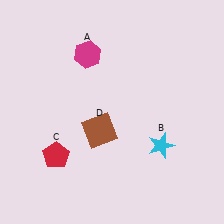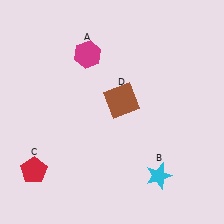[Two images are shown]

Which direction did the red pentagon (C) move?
The red pentagon (C) moved left.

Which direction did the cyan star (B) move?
The cyan star (B) moved down.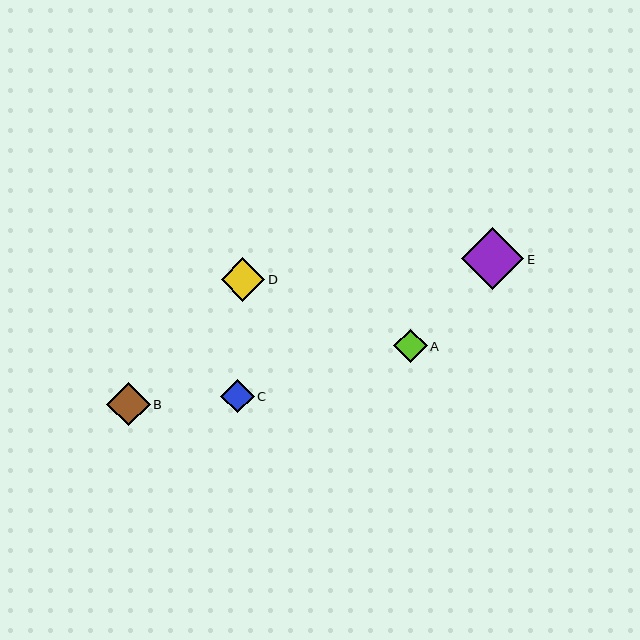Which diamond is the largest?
Diamond E is the largest with a size of approximately 62 pixels.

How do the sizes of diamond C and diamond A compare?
Diamond C and diamond A are approximately the same size.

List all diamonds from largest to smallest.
From largest to smallest: E, D, B, C, A.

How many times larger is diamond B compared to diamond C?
Diamond B is approximately 1.3 times the size of diamond C.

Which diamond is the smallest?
Diamond A is the smallest with a size of approximately 34 pixels.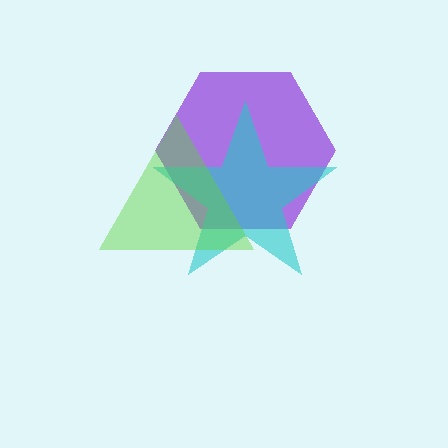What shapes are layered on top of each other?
The layered shapes are: a purple hexagon, a cyan star, a lime triangle.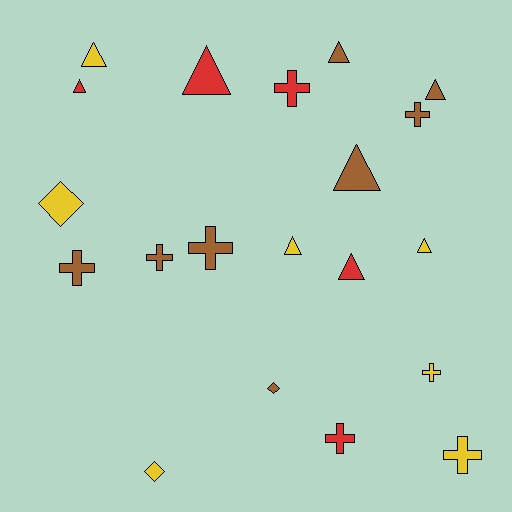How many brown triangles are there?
There are 3 brown triangles.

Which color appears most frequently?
Brown, with 8 objects.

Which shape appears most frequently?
Triangle, with 9 objects.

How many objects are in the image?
There are 20 objects.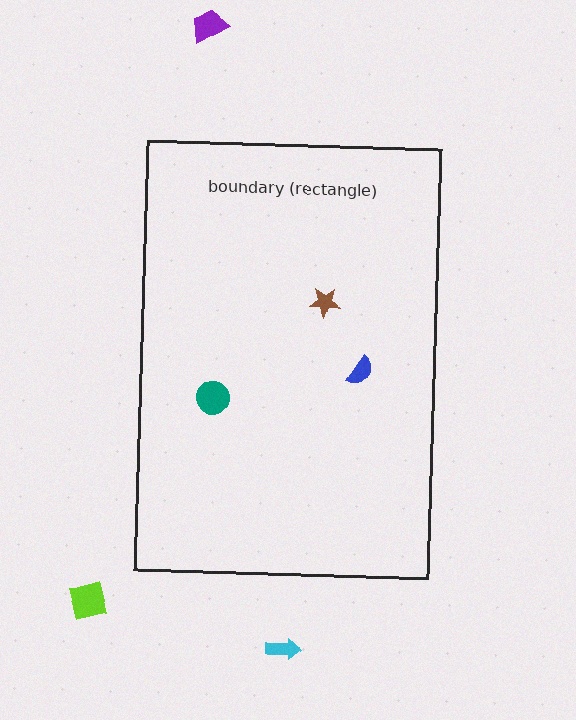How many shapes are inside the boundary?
3 inside, 3 outside.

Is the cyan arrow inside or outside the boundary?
Outside.